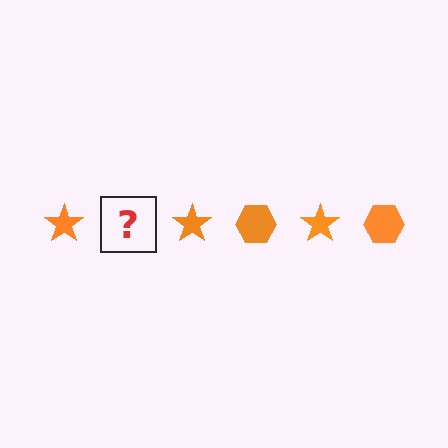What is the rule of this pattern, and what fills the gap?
The rule is that the pattern cycles through star, hexagon shapes in orange. The gap should be filled with an orange hexagon.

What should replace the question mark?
The question mark should be replaced with an orange hexagon.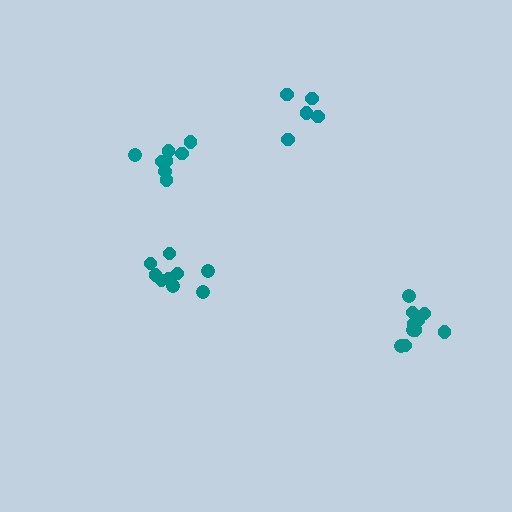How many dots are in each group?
Group 1: 9 dots, Group 2: 5 dots, Group 3: 10 dots, Group 4: 8 dots (32 total).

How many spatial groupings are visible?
There are 4 spatial groupings.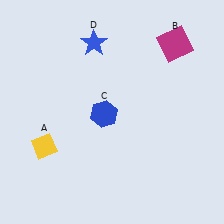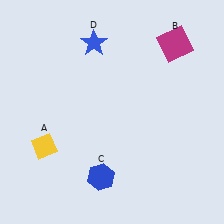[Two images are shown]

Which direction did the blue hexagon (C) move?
The blue hexagon (C) moved down.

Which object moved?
The blue hexagon (C) moved down.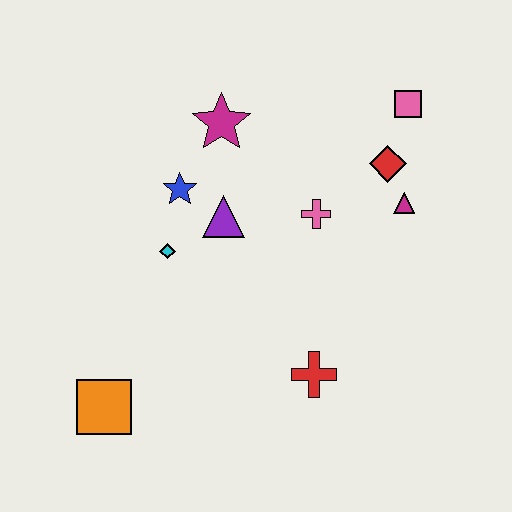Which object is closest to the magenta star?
The blue star is closest to the magenta star.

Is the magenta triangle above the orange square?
Yes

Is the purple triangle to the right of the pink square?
No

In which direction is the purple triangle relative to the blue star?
The purple triangle is to the right of the blue star.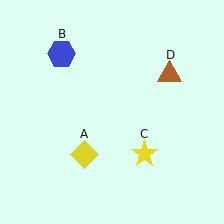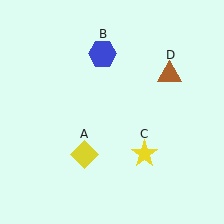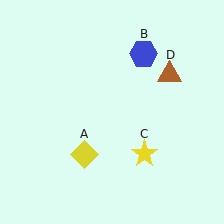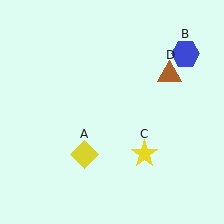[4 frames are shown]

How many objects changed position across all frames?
1 object changed position: blue hexagon (object B).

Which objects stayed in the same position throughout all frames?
Yellow diamond (object A) and yellow star (object C) and brown triangle (object D) remained stationary.